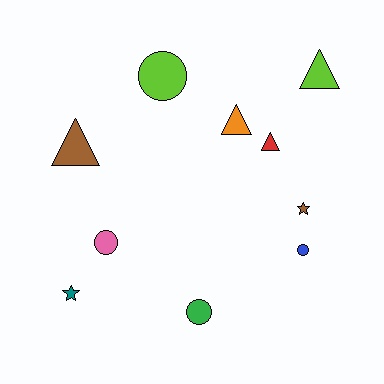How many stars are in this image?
There are 2 stars.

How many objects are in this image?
There are 10 objects.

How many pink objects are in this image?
There is 1 pink object.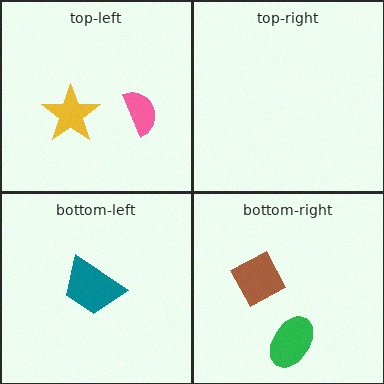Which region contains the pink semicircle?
The top-left region.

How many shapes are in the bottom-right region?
2.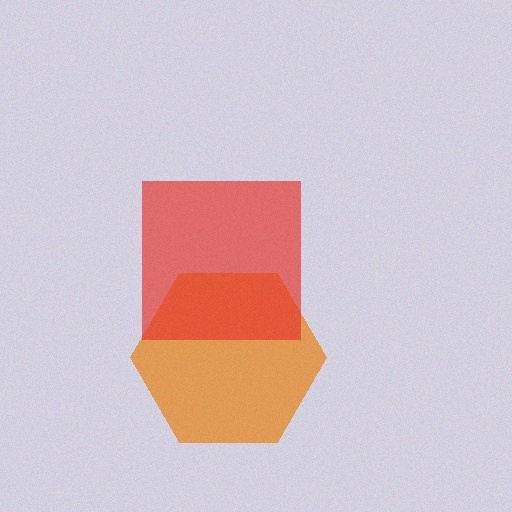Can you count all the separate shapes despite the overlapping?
Yes, there are 2 separate shapes.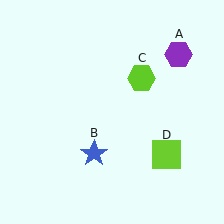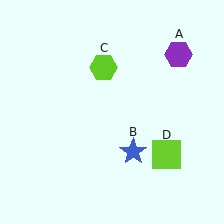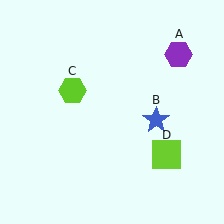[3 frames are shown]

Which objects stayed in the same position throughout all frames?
Purple hexagon (object A) and lime square (object D) remained stationary.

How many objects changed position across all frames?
2 objects changed position: blue star (object B), lime hexagon (object C).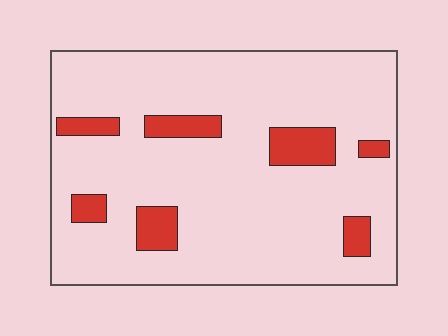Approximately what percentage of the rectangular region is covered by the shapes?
Approximately 15%.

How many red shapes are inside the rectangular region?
7.